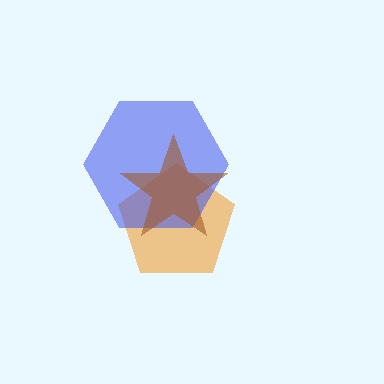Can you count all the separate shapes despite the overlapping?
Yes, there are 3 separate shapes.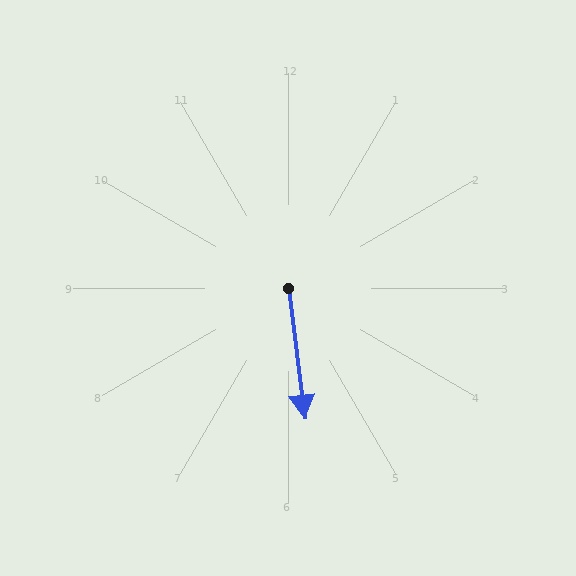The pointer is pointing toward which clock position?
Roughly 6 o'clock.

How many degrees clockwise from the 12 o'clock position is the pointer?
Approximately 173 degrees.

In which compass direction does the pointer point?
South.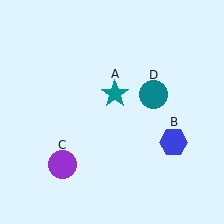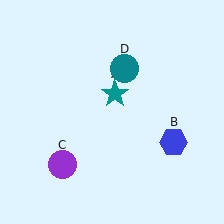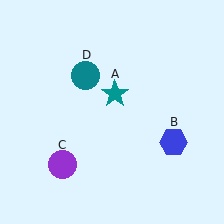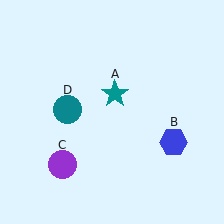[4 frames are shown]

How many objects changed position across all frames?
1 object changed position: teal circle (object D).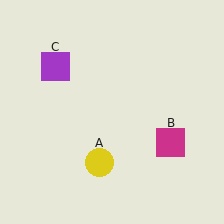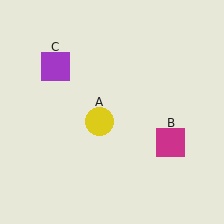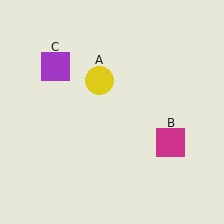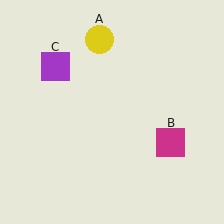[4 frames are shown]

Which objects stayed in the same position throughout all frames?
Magenta square (object B) and purple square (object C) remained stationary.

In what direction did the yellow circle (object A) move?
The yellow circle (object A) moved up.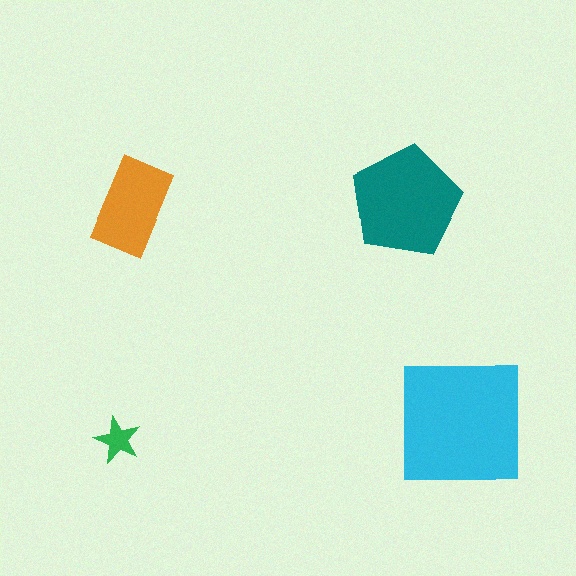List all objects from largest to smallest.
The cyan square, the teal pentagon, the orange rectangle, the green star.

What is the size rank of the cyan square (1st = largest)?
1st.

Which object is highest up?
The teal pentagon is topmost.